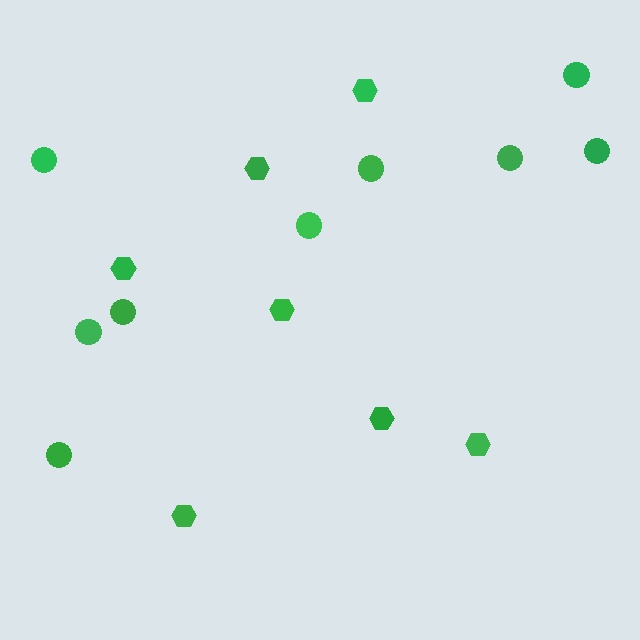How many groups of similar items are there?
There are 2 groups: one group of circles (9) and one group of hexagons (7).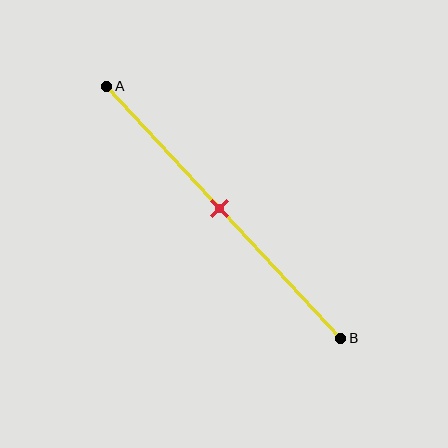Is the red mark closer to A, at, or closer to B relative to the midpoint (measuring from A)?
The red mark is approximately at the midpoint of segment AB.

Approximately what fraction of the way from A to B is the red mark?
The red mark is approximately 50% of the way from A to B.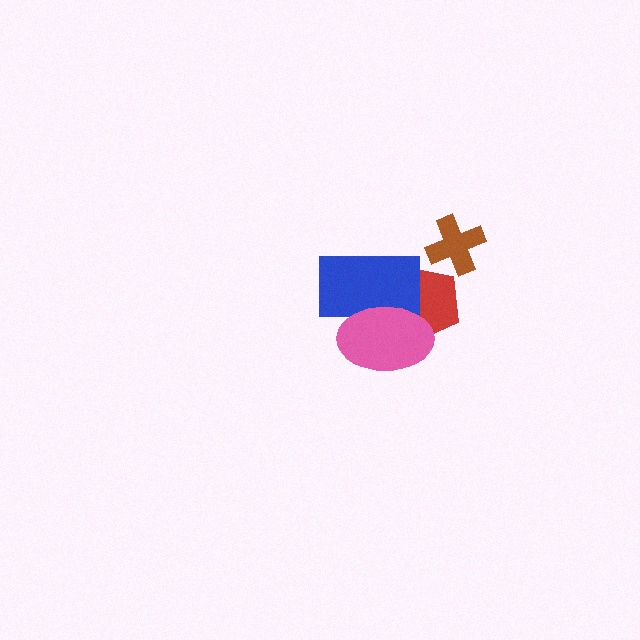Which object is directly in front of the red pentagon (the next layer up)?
The blue rectangle is directly in front of the red pentagon.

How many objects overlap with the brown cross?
0 objects overlap with the brown cross.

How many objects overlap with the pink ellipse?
2 objects overlap with the pink ellipse.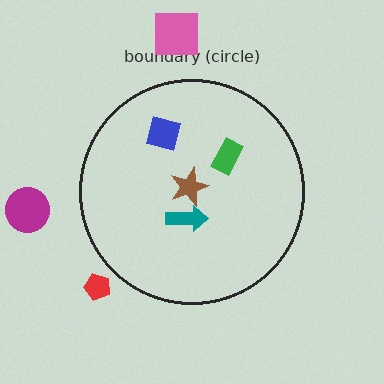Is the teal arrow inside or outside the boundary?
Inside.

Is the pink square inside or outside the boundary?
Outside.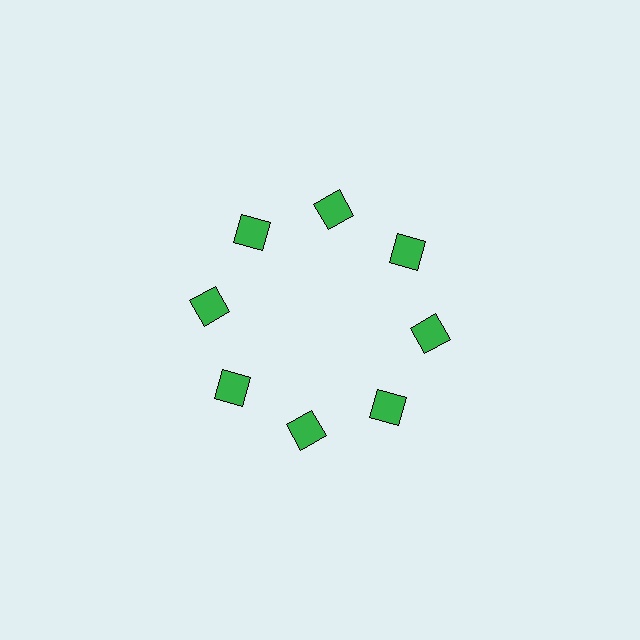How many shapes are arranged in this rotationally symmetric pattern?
There are 8 shapes, arranged in 8 groups of 1.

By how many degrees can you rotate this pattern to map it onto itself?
The pattern maps onto itself every 45 degrees of rotation.